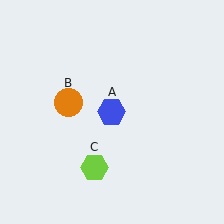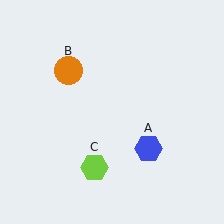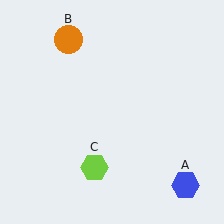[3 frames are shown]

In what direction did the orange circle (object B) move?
The orange circle (object B) moved up.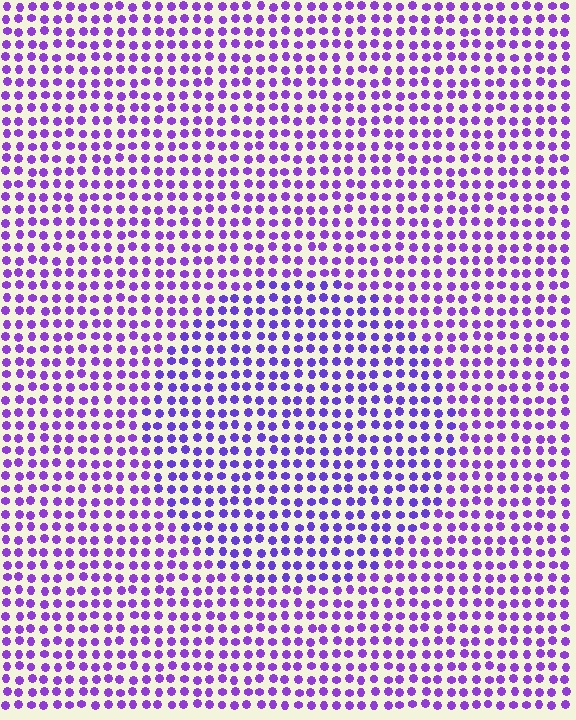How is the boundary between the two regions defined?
The boundary is defined purely by a slight shift in hue (about 17 degrees). Spacing, size, and orientation are identical on both sides.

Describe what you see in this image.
The image is filled with small purple elements in a uniform arrangement. A circle-shaped region is visible where the elements are tinted to a slightly different hue, forming a subtle color boundary.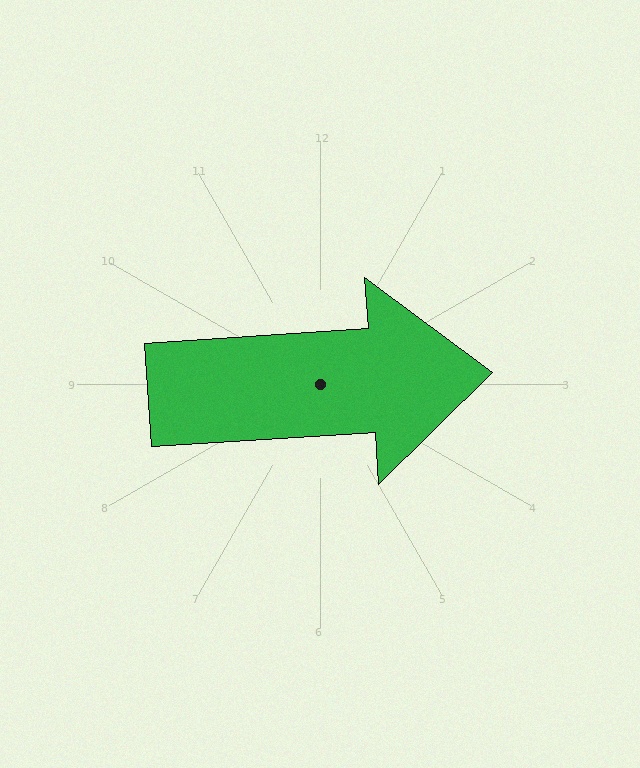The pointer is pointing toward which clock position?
Roughly 3 o'clock.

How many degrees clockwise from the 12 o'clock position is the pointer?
Approximately 86 degrees.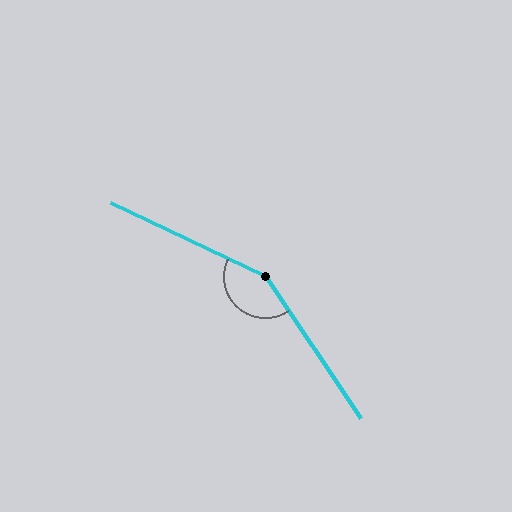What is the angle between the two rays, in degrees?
Approximately 149 degrees.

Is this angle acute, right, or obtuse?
It is obtuse.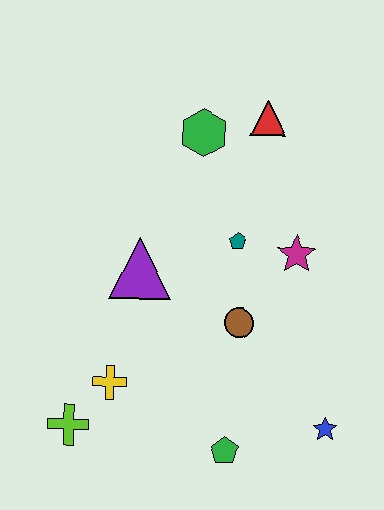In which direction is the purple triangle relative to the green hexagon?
The purple triangle is below the green hexagon.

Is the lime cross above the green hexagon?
No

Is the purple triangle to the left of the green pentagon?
Yes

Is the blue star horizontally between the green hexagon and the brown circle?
No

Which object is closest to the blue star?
The green pentagon is closest to the blue star.